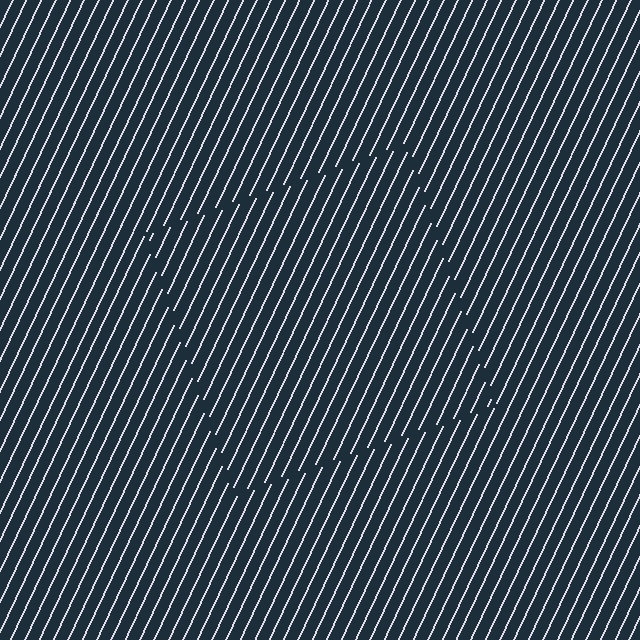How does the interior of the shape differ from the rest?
The interior of the shape contains the same grating, shifted by half a period — the contour is defined by the phase discontinuity where line-ends from the inner and outer gratings abut.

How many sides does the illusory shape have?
4 sides — the line-ends trace a square.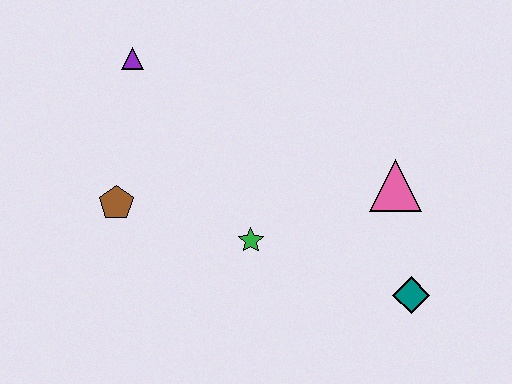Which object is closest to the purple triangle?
The brown pentagon is closest to the purple triangle.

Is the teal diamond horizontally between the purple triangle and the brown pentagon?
No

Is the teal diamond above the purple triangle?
No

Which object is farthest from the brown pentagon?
The teal diamond is farthest from the brown pentagon.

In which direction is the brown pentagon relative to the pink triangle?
The brown pentagon is to the left of the pink triangle.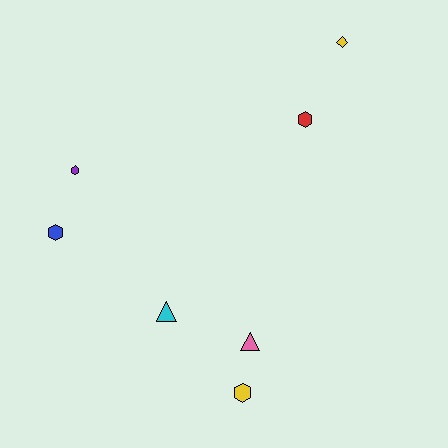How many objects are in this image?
There are 7 objects.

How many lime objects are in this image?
There are no lime objects.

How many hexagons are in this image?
There are 4 hexagons.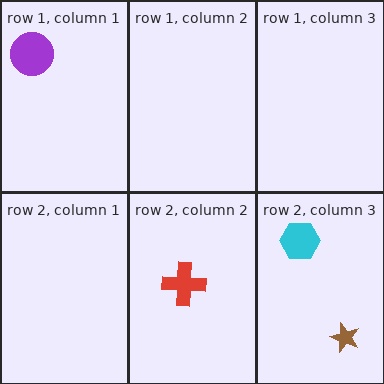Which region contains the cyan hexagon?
The row 2, column 3 region.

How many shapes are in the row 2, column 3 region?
2.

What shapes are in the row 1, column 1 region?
The purple circle.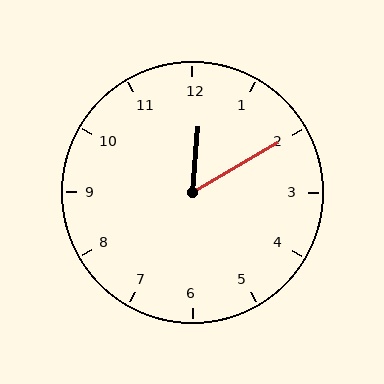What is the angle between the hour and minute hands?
Approximately 55 degrees.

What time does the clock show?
12:10.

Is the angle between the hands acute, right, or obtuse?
It is acute.